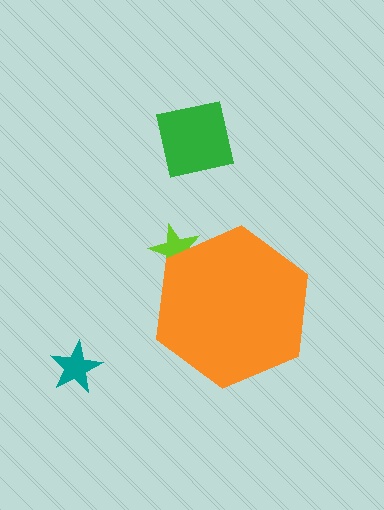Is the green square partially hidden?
No, the green square is fully visible.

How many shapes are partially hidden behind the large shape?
1 shape is partially hidden.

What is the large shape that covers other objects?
An orange hexagon.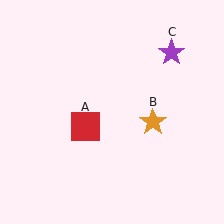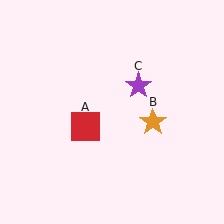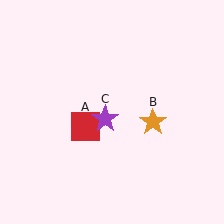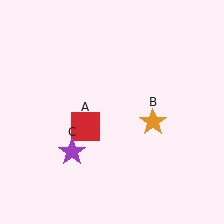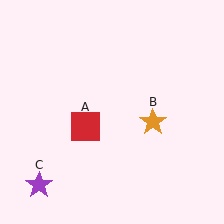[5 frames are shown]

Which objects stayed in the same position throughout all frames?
Red square (object A) and orange star (object B) remained stationary.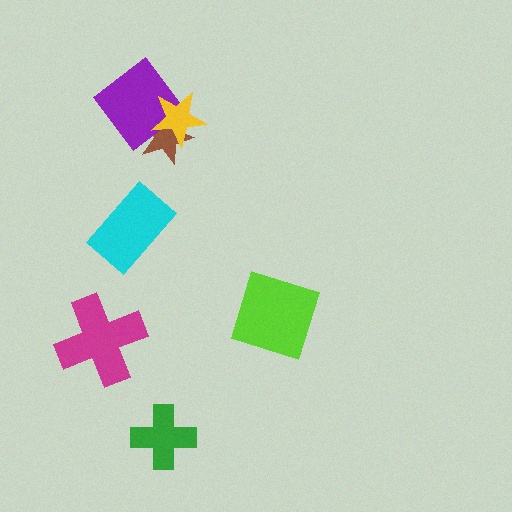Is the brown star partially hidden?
Yes, it is partially covered by another shape.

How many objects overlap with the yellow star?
2 objects overlap with the yellow star.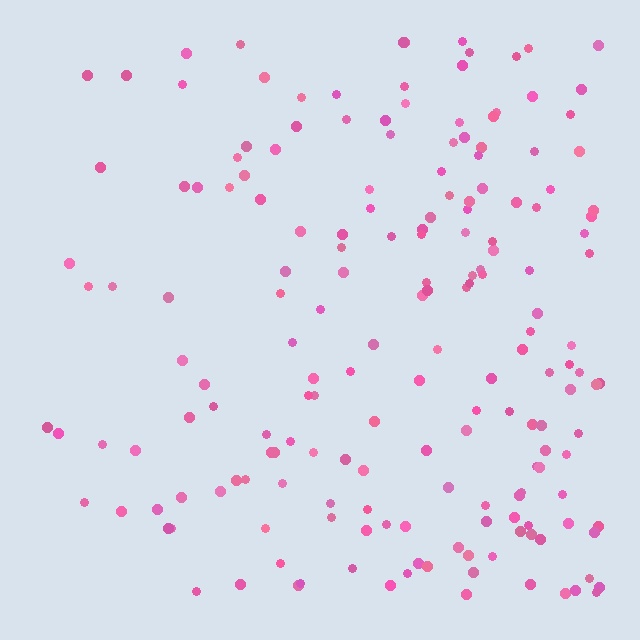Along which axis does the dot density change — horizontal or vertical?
Horizontal.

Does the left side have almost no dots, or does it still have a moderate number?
Still a moderate number, just noticeably fewer than the right.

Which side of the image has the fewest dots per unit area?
The left.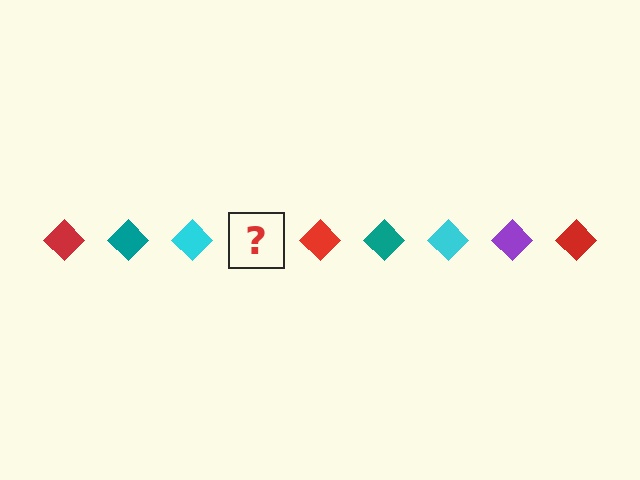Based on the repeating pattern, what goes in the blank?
The blank should be a purple diamond.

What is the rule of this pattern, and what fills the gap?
The rule is that the pattern cycles through red, teal, cyan, purple diamonds. The gap should be filled with a purple diamond.